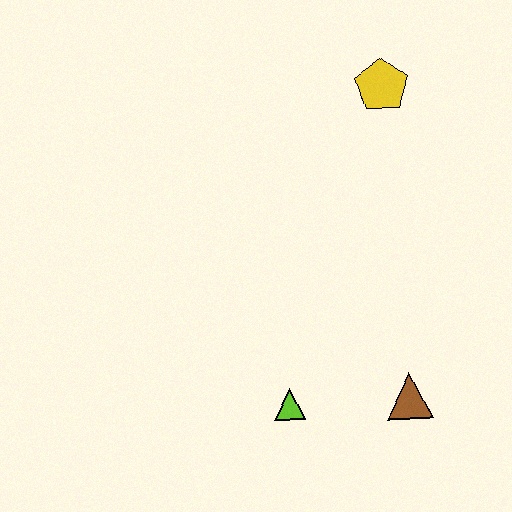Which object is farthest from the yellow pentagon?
The lime triangle is farthest from the yellow pentagon.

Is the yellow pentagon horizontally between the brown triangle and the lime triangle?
Yes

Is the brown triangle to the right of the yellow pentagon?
Yes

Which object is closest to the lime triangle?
The brown triangle is closest to the lime triangle.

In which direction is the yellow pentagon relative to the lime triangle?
The yellow pentagon is above the lime triangle.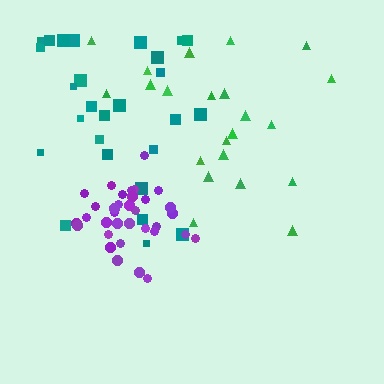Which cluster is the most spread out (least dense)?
Green.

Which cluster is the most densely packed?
Purple.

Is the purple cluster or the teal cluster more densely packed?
Purple.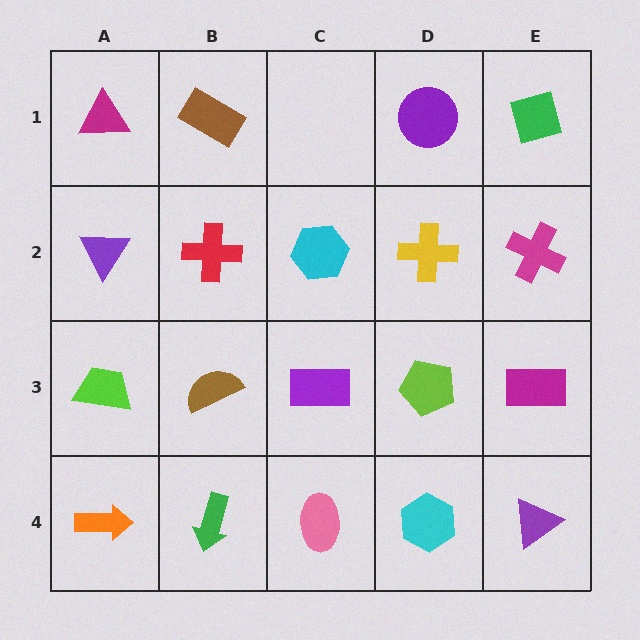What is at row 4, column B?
A green arrow.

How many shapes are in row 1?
4 shapes.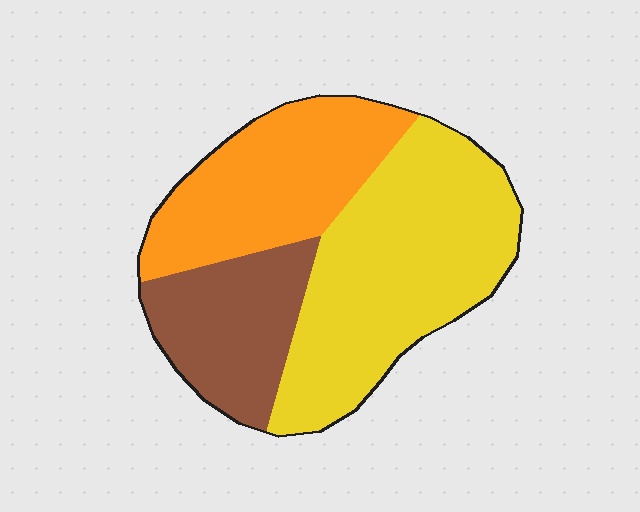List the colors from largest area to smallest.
From largest to smallest: yellow, orange, brown.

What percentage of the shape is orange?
Orange takes up about one third (1/3) of the shape.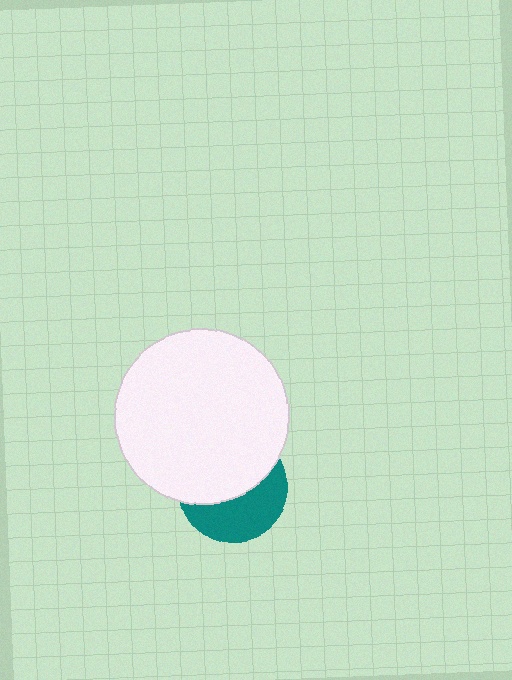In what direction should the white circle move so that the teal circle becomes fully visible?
The white circle should move up. That is the shortest direction to clear the overlap and leave the teal circle fully visible.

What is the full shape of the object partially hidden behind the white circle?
The partially hidden object is a teal circle.